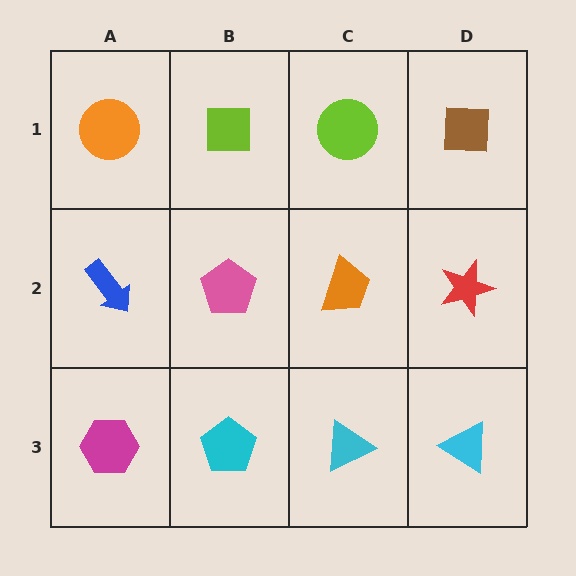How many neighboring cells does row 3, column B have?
3.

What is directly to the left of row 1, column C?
A lime square.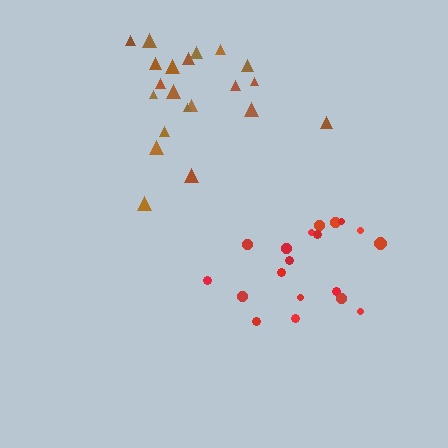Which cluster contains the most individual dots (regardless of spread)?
Brown (22).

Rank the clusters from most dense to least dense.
red, brown.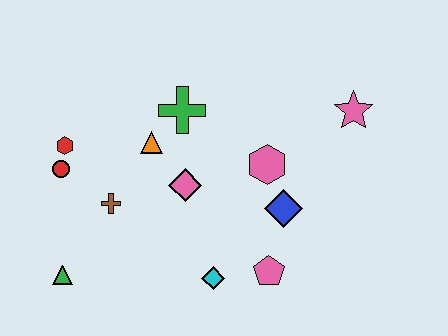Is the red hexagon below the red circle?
No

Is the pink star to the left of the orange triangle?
No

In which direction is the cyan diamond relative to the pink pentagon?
The cyan diamond is to the left of the pink pentagon.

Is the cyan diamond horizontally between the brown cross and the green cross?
No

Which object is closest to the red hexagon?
The red circle is closest to the red hexagon.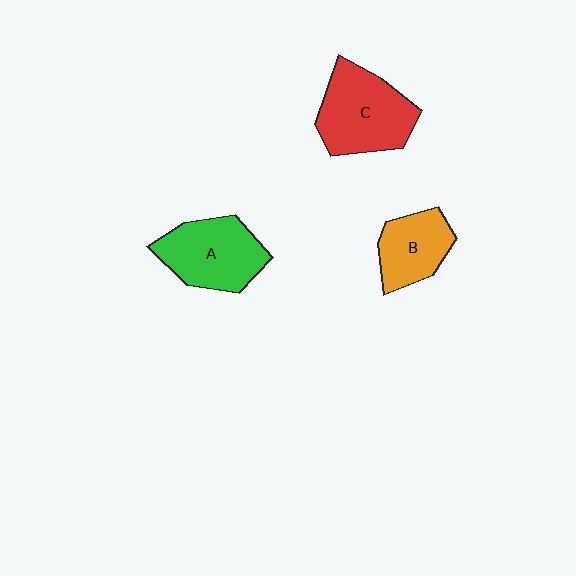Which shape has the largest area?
Shape C (red).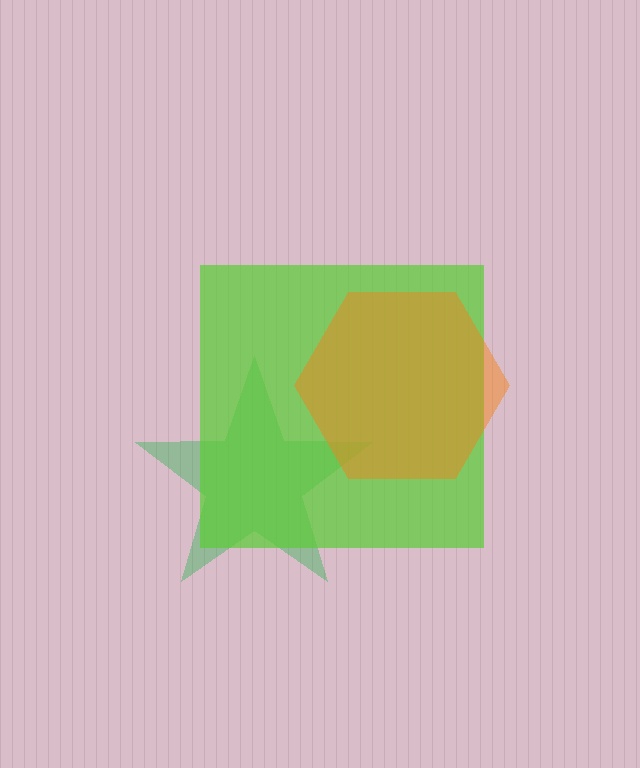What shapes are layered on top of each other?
The layered shapes are: a green star, a lime square, an orange hexagon.